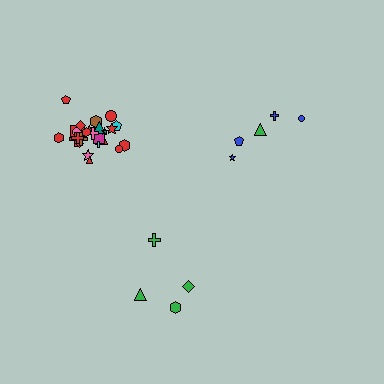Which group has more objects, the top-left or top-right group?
The top-left group.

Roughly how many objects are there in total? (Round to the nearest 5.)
Roughly 35 objects in total.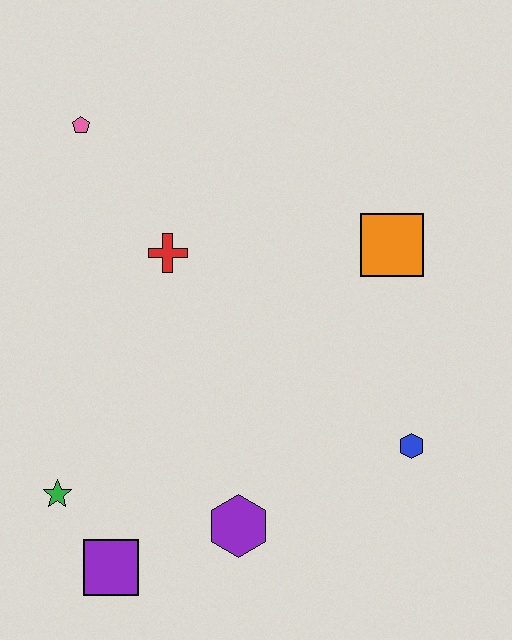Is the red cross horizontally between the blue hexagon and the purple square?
Yes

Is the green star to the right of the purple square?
No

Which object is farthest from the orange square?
The purple square is farthest from the orange square.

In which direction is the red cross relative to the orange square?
The red cross is to the left of the orange square.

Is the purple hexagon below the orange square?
Yes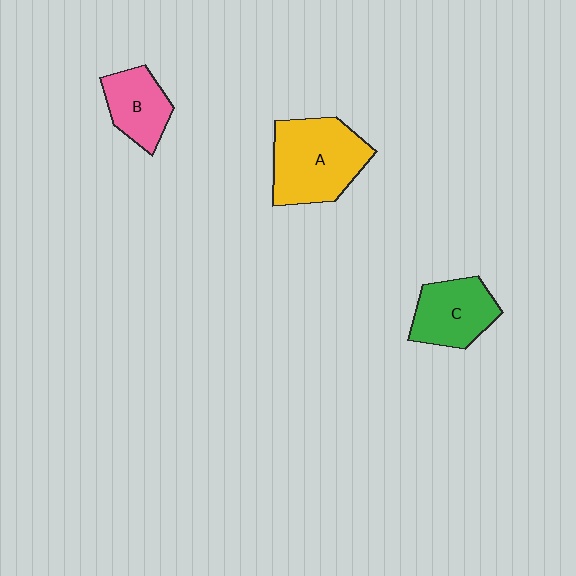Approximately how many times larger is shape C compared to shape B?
Approximately 1.2 times.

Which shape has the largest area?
Shape A (yellow).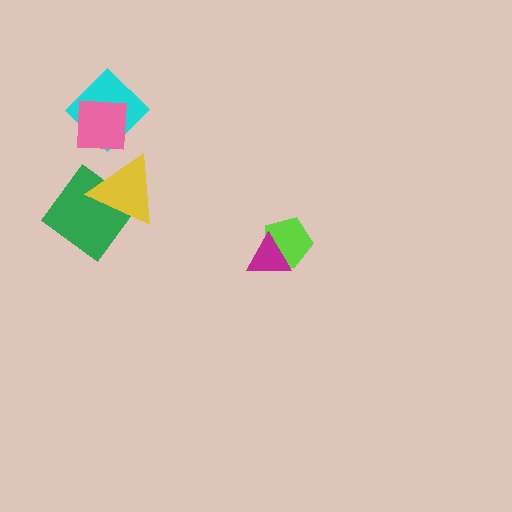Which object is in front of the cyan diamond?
The pink square is in front of the cyan diamond.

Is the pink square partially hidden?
No, no other shape covers it.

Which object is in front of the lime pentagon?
The magenta triangle is in front of the lime pentagon.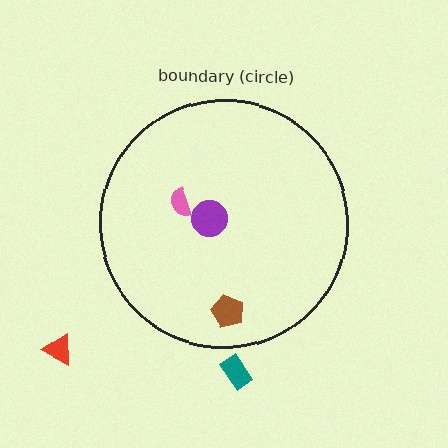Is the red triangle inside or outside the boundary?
Outside.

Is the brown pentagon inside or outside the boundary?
Inside.